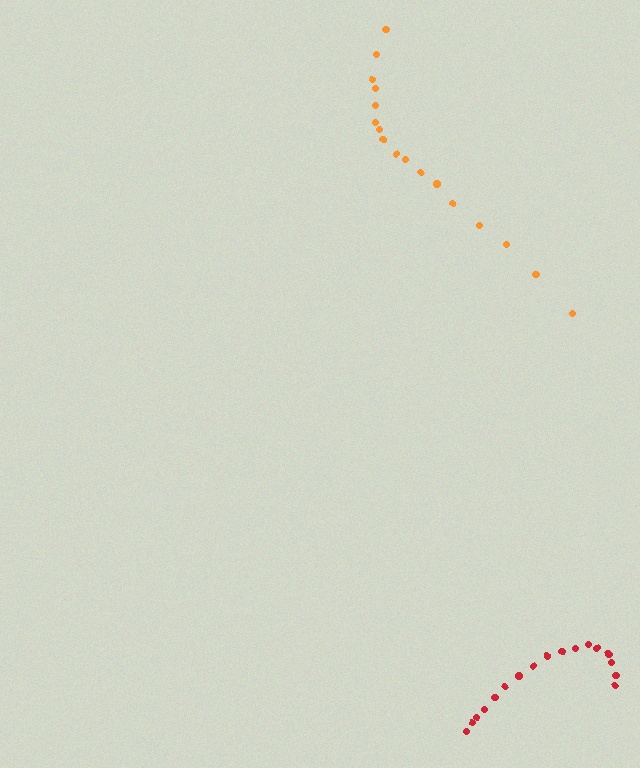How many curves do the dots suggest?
There are 2 distinct paths.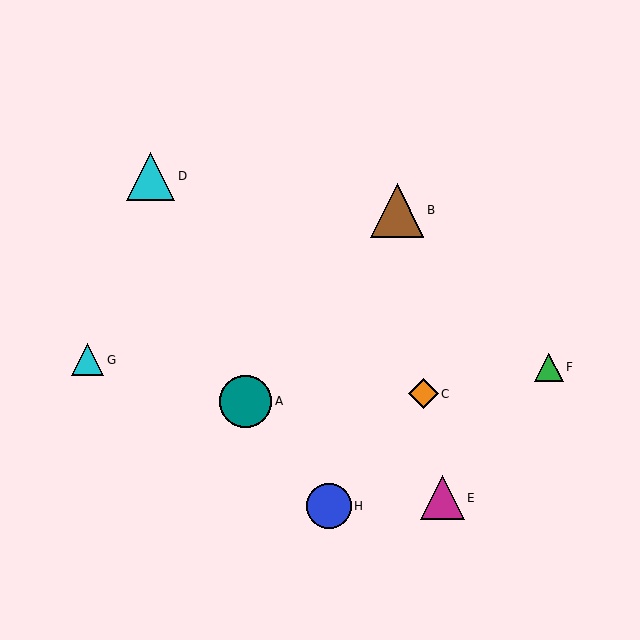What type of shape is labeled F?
Shape F is a green triangle.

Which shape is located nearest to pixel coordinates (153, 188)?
The cyan triangle (labeled D) at (150, 176) is nearest to that location.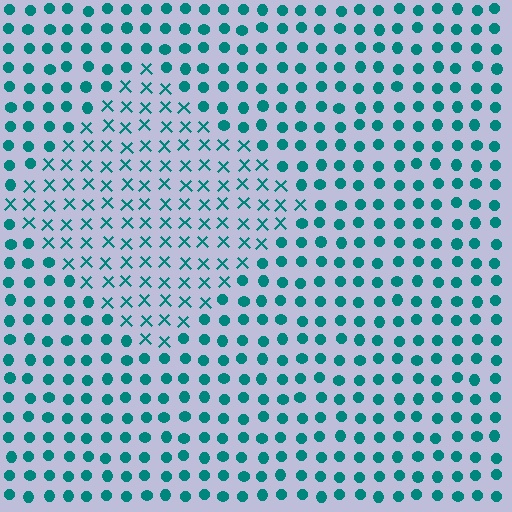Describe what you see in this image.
The image is filled with small teal elements arranged in a uniform grid. A diamond-shaped region contains X marks, while the surrounding area contains circles. The boundary is defined purely by the change in element shape.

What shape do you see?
I see a diamond.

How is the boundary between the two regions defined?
The boundary is defined by a change in element shape: X marks inside vs. circles outside. All elements share the same color and spacing.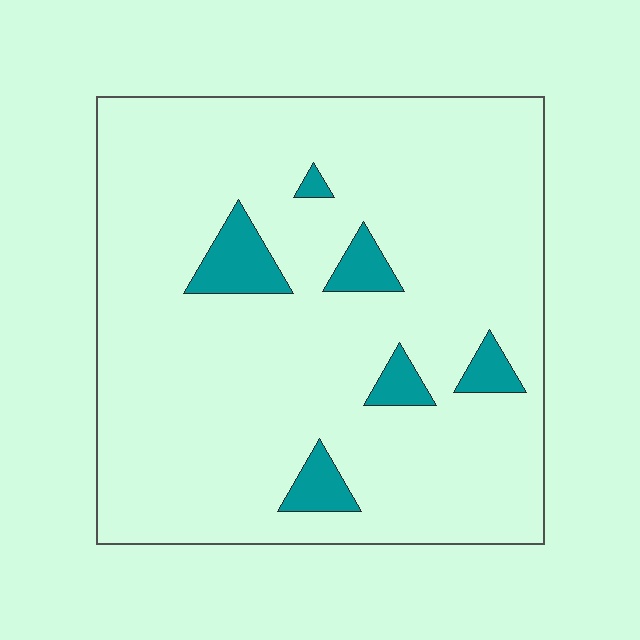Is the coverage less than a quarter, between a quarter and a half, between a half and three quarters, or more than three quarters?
Less than a quarter.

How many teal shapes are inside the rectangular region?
6.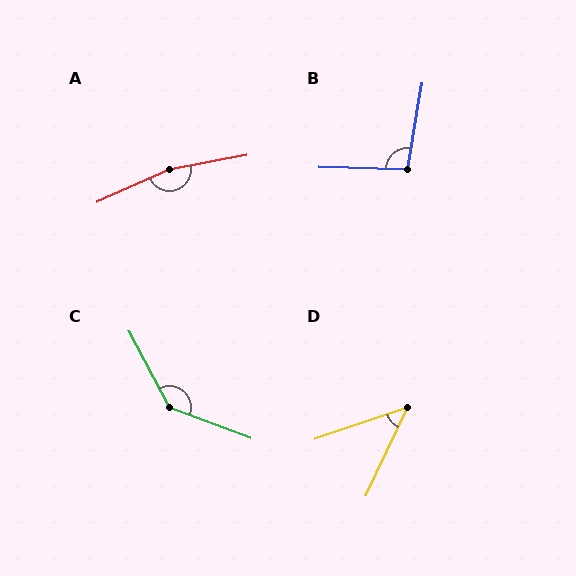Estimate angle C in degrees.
Approximately 139 degrees.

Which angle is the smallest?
D, at approximately 46 degrees.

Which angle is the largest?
A, at approximately 166 degrees.